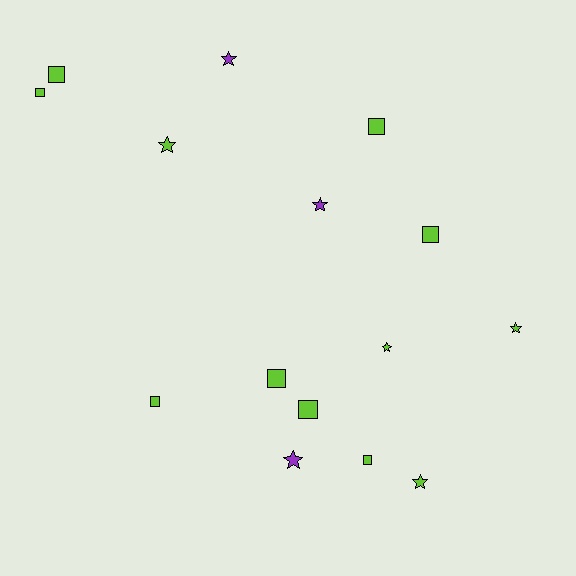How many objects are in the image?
There are 15 objects.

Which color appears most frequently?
Lime, with 12 objects.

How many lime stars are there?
There are 4 lime stars.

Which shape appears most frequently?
Square, with 8 objects.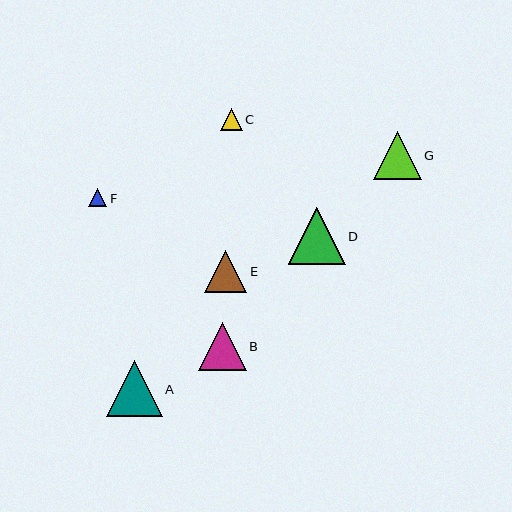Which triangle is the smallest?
Triangle F is the smallest with a size of approximately 18 pixels.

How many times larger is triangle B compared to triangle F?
Triangle B is approximately 2.6 times the size of triangle F.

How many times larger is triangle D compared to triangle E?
Triangle D is approximately 1.3 times the size of triangle E.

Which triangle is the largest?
Triangle D is the largest with a size of approximately 57 pixels.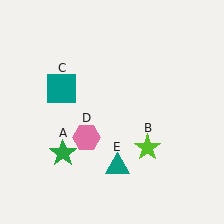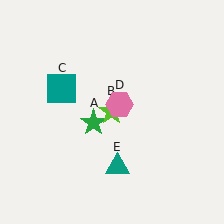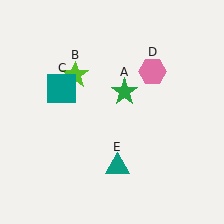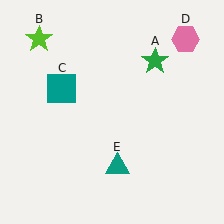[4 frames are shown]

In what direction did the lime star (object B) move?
The lime star (object B) moved up and to the left.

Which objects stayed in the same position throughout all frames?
Teal square (object C) and teal triangle (object E) remained stationary.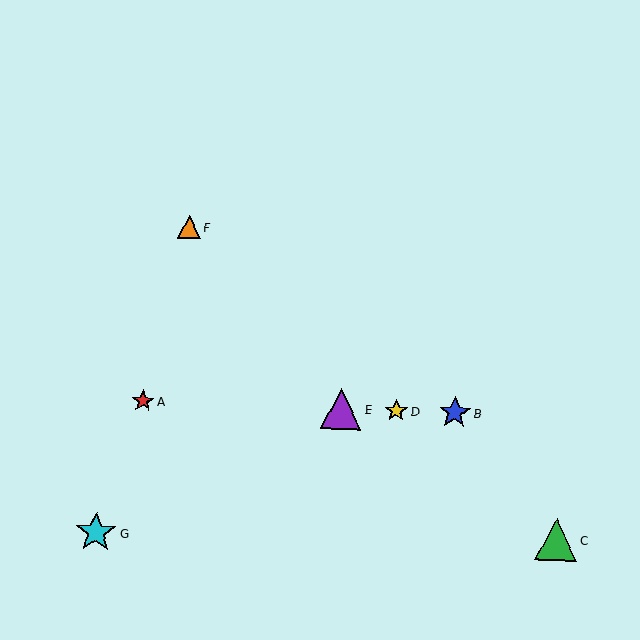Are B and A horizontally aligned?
Yes, both are at y≈413.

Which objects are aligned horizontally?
Objects A, B, D, E are aligned horizontally.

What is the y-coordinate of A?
Object A is at y≈401.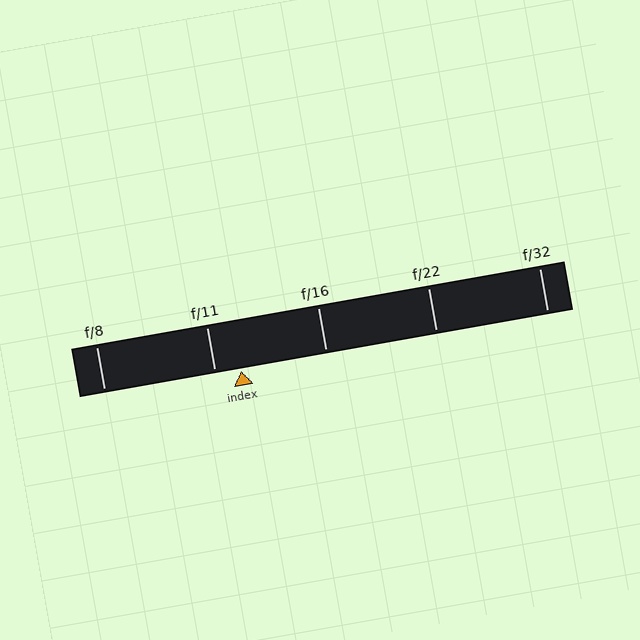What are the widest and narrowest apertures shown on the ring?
The widest aperture shown is f/8 and the narrowest is f/32.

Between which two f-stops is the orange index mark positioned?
The index mark is between f/11 and f/16.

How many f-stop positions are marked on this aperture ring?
There are 5 f-stop positions marked.